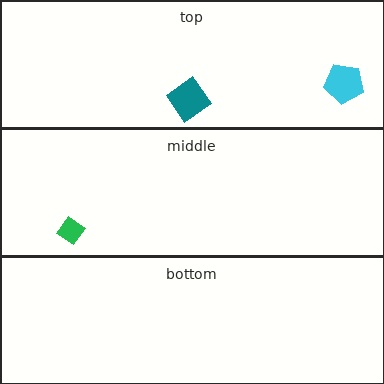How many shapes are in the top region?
2.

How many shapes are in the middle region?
1.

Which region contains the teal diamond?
The top region.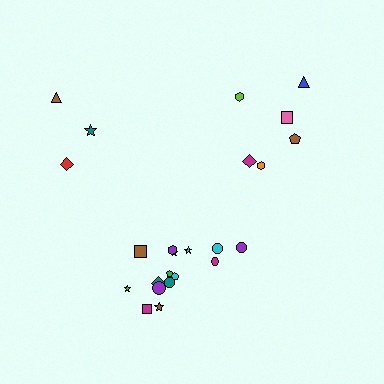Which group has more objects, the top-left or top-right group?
The top-right group.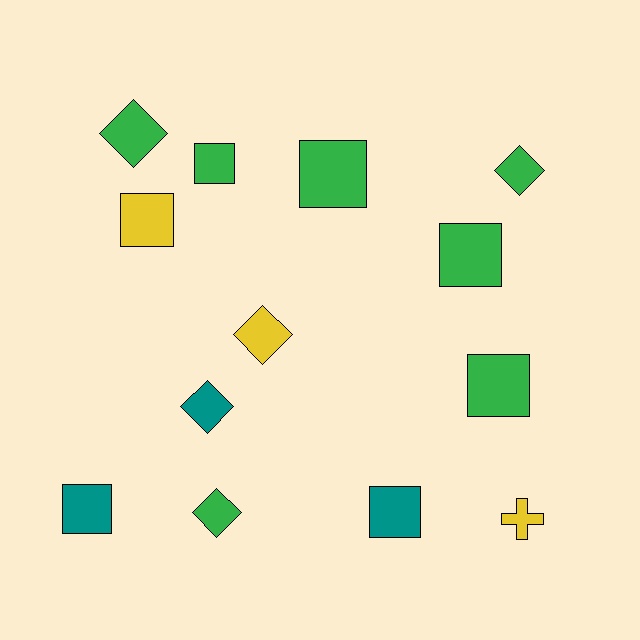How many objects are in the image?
There are 13 objects.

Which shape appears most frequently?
Square, with 7 objects.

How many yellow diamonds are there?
There is 1 yellow diamond.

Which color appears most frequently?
Green, with 7 objects.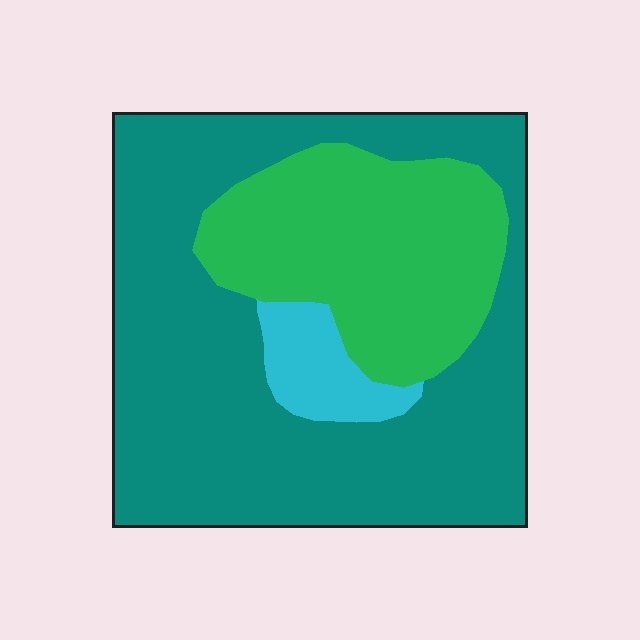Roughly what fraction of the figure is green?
Green takes up about one third (1/3) of the figure.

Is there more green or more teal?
Teal.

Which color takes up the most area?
Teal, at roughly 65%.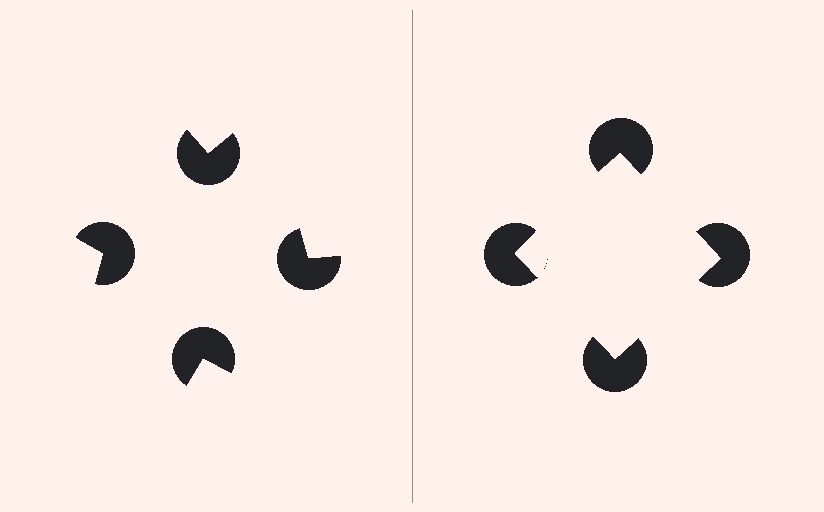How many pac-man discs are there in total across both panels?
8 — 4 on each side.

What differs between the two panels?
The pac-man discs are positioned identically on both sides; only the wedge orientations differ. On the right they align to a square; on the left they are misaligned.